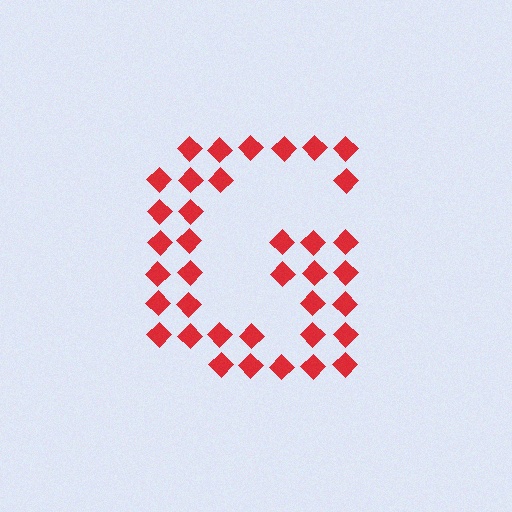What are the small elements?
The small elements are diamonds.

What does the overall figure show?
The overall figure shows the letter G.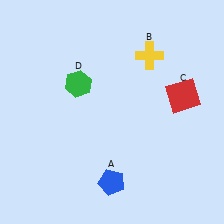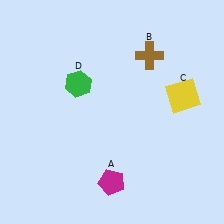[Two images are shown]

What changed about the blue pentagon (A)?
In Image 1, A is blue. In Image 2, it changed to magenta.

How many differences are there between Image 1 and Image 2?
There are 3 differences between the two images.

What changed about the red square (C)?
In Image 1, C is red. In Image 2, it changed to yellow.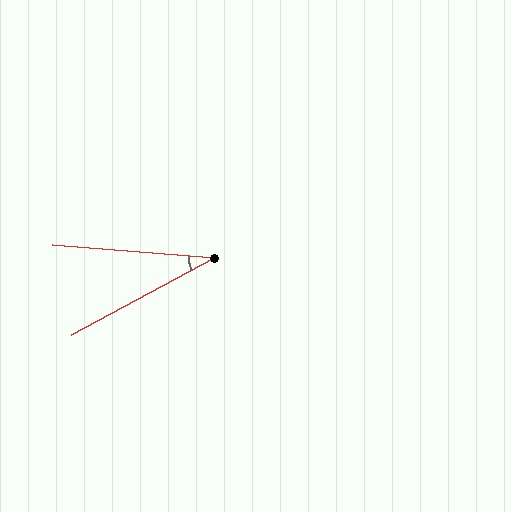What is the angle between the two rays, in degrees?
Approximately 33 degrees.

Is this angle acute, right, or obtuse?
It is acute.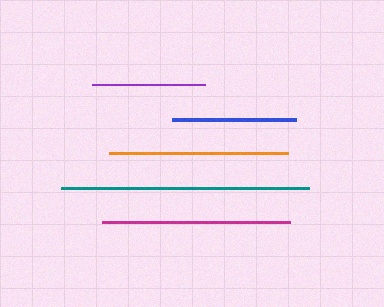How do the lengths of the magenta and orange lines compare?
The magenta and orange lines are approximately the same length.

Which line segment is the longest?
The teal line is the longest at approximately 248 pixels.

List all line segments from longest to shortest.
From longest to shortest: teal, magenta, orange, blue, purple.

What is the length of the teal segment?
The teal segment is approximately 248 pixels long.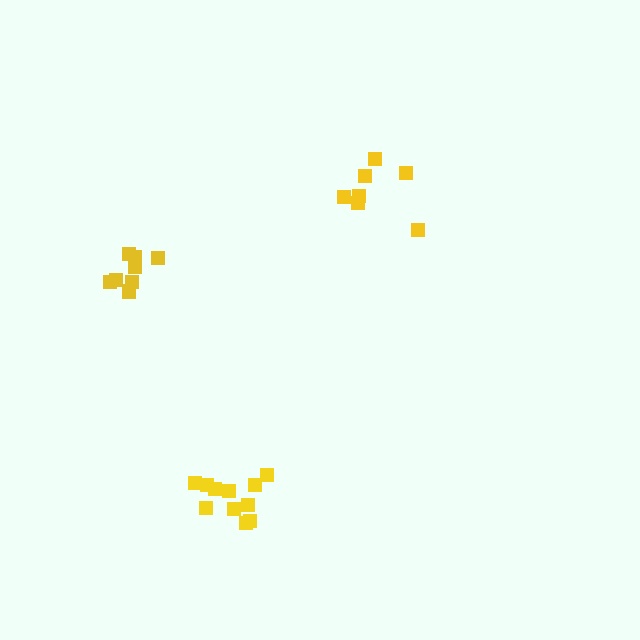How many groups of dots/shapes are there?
There are 3 groups.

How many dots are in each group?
Group 1: 8 dots, Group 2: 11 dots, Group 3: 7 dots (26 total).